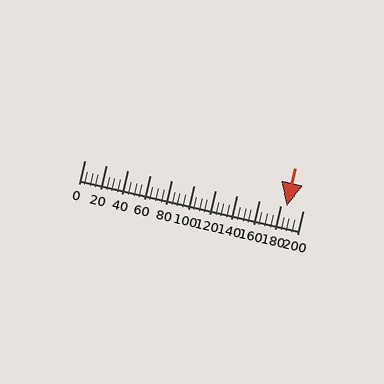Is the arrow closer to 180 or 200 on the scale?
The arrow is closer to 180.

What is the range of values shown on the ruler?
The ruler shows values from 0 to 200.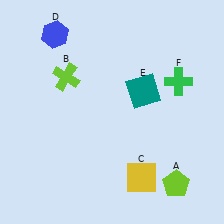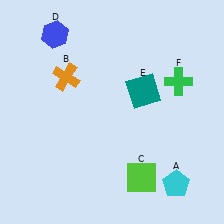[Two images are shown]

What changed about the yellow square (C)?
In Image 1, C is yellow. In Image 2, it changed to lime.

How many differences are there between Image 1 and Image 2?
There are 3 differences between the two images.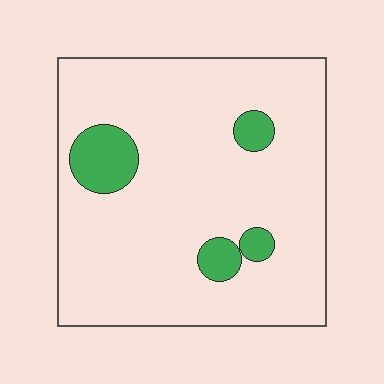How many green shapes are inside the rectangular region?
4.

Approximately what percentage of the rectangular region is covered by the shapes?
Approximately 10%.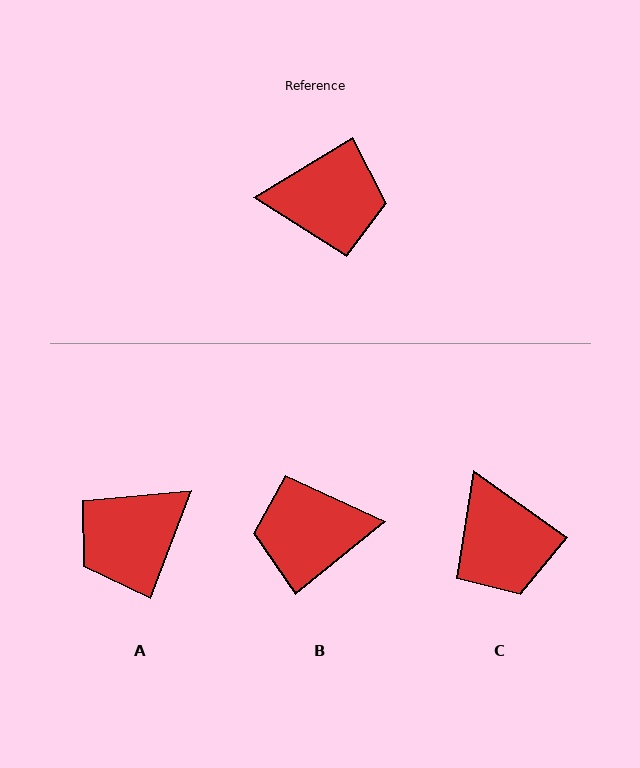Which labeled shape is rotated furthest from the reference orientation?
B, about 172 degrees away.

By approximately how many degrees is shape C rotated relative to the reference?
Approximately 67 degrees clockwise.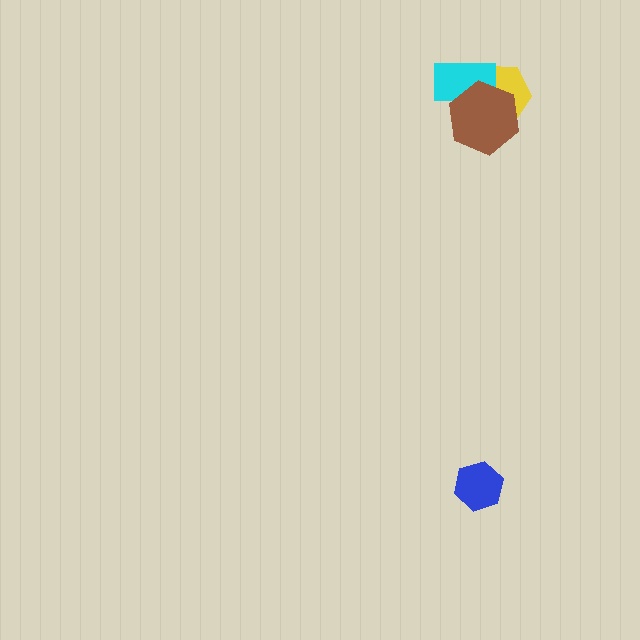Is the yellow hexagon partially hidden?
Yes, it is partially covered by another shape.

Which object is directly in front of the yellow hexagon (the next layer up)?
The cyan rectangle is directly in front of the yellow hexagon.